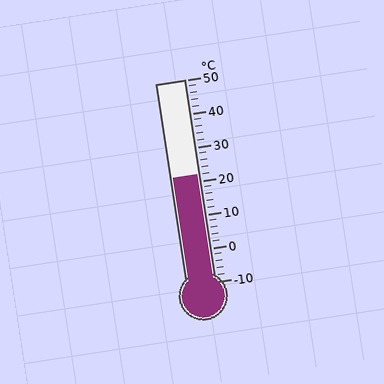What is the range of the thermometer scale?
The thermometer scale ranges from -10°C to 50°C.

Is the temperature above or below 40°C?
The temperature is below 40°C.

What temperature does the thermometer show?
The thermometer shows approximately 22°C.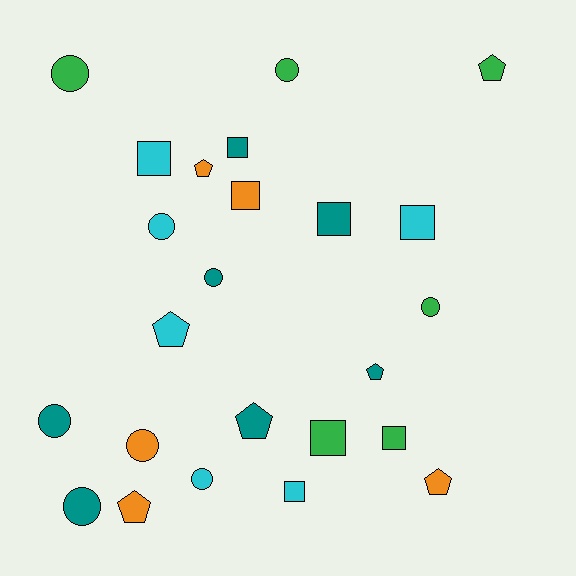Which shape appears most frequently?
Circle, with 9 objects.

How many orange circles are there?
There is 1 orange circle.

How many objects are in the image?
There are 24 objects.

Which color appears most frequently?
Teal, with 7 objects.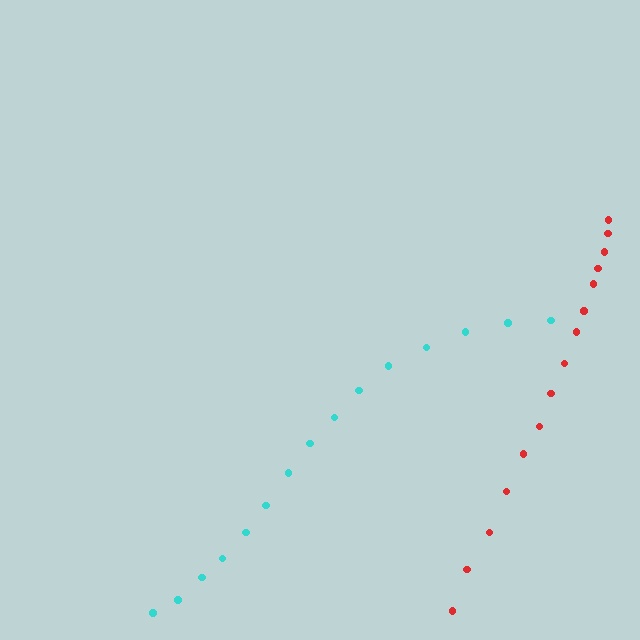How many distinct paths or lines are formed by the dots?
There are 2 distinct paths.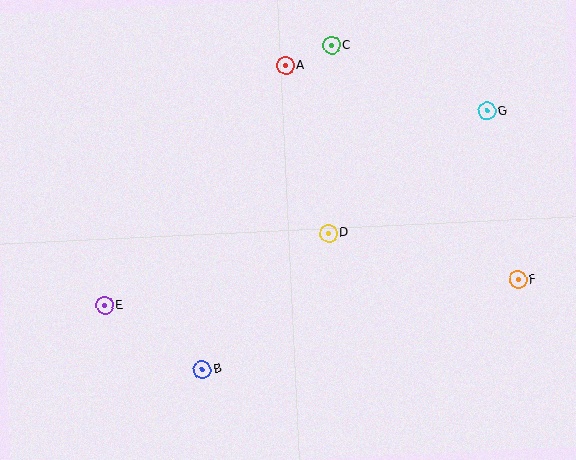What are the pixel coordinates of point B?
Point B is at (202, 369).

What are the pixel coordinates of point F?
Point F is at (518, 280).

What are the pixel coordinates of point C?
Point C is at (332, 46).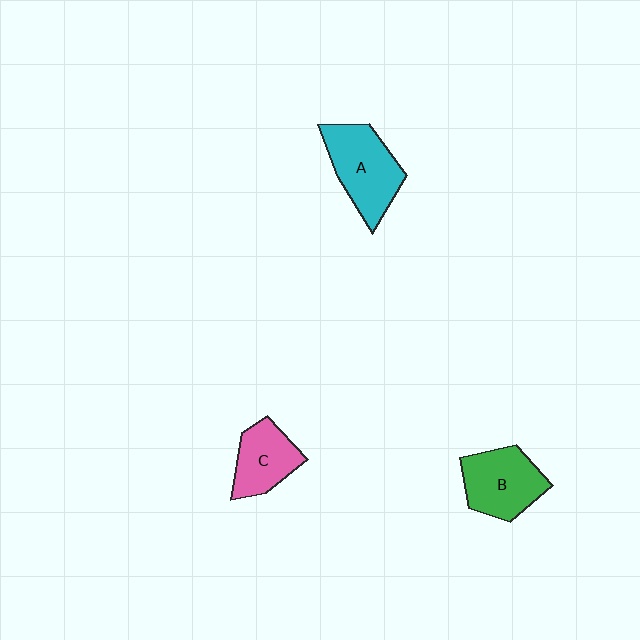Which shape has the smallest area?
Shape C (pink).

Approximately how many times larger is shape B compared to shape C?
Approximately 1.2 times.